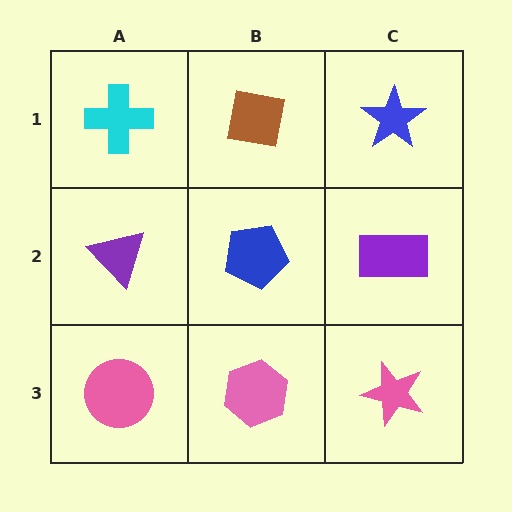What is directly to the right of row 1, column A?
A brown square.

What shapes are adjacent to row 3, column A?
A purple triangle (row 2, column A), a pink hexagon (row 3, column B).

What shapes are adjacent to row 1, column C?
A purple rectangle (row 2, column C), a brown square (row 1, column B).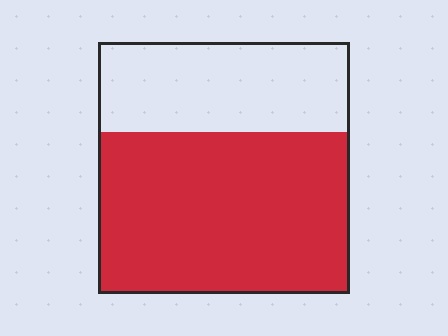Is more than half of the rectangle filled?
Yes.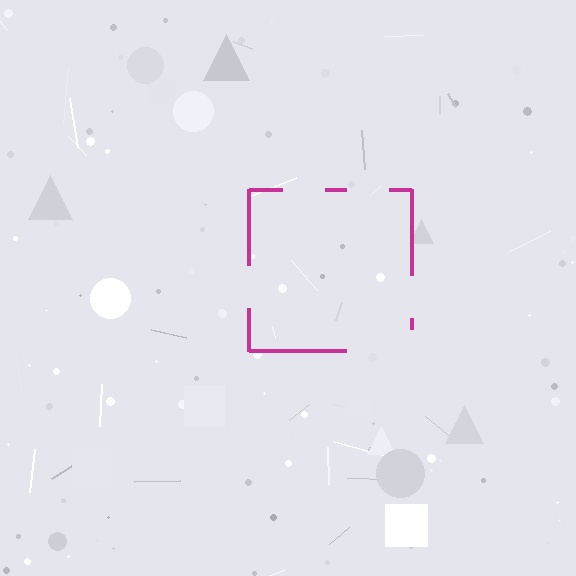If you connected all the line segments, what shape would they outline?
They would outline a square.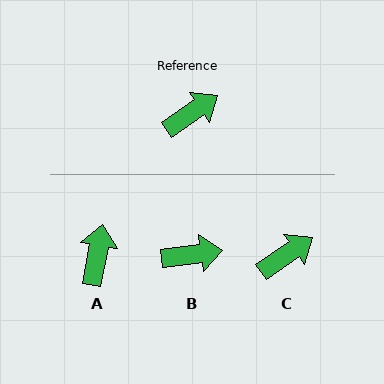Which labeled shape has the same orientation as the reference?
C.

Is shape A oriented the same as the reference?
No, it is off by about 46 degrees.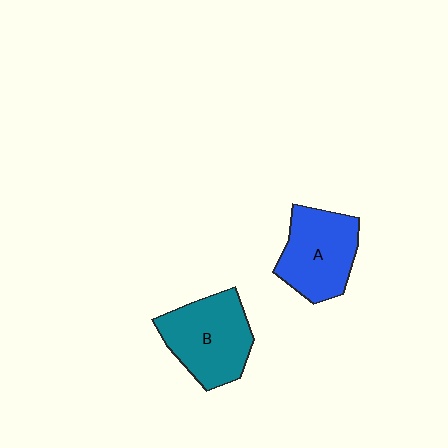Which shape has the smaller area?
Shape A (blue).